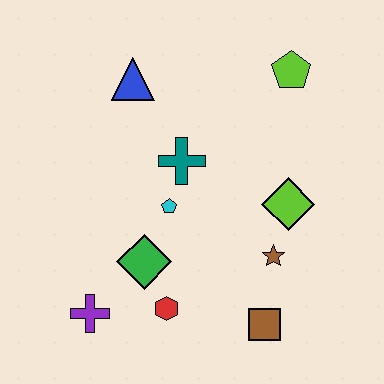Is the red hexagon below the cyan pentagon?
Yes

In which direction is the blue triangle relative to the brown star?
The blue triangle is above the brown star.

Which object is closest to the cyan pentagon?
The teal cross is closest to the cyan pentagon.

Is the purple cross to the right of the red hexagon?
No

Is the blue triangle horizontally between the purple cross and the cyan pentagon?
Yes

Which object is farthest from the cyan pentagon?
The lime pentagon is farthest from the cyan pentagon.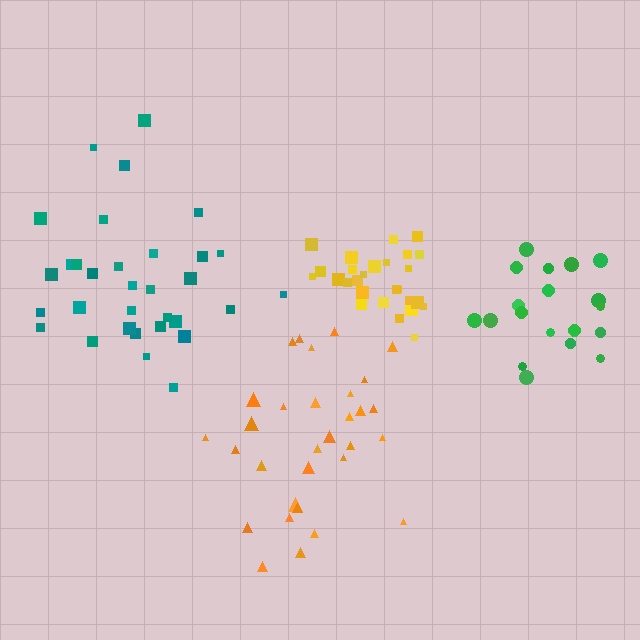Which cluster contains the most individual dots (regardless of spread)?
Teal (32).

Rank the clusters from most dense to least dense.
yellow, green, teal, orange.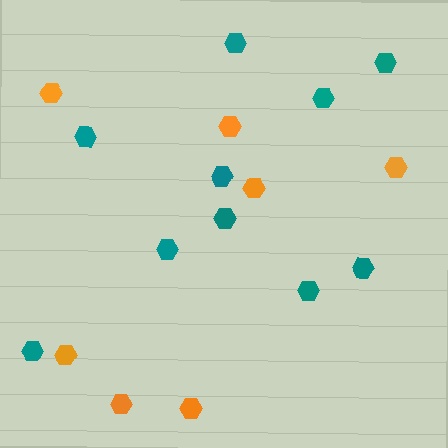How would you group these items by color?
There are 2 groups: one group of orange hexagons (7) and one group of teal hexagons (10).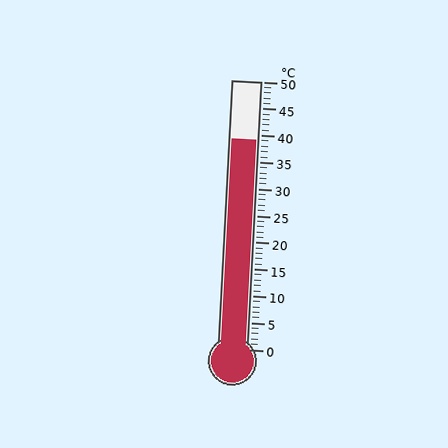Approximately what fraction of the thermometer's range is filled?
The thermometer is filled to approximately 80% of its range.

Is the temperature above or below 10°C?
The temperature is above 10°C.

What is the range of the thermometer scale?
The thermometer scale ranges from 0°C to 50°C.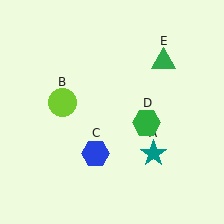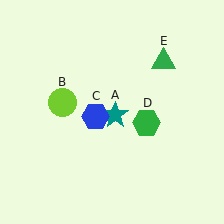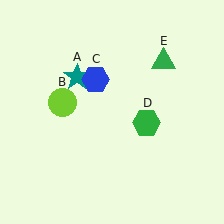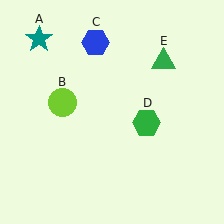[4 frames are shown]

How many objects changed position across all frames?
2 objects changed position: teal star (object A), blue hexagon (object C).